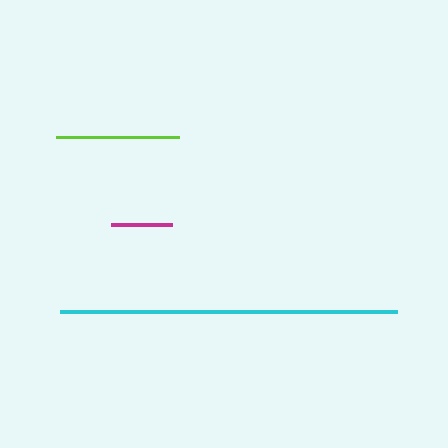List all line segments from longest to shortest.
From longest to shortest: cyan, lime, magenta.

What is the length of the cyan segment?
The cyan segment is approximately 337 pixels long.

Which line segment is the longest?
The cyan line is the longest at approximately 337 pixels.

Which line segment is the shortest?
The magenta line is the shortest at approximately 61 pixels.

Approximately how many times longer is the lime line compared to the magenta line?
The lime line is approximately 2.0 times the length of the magenta line.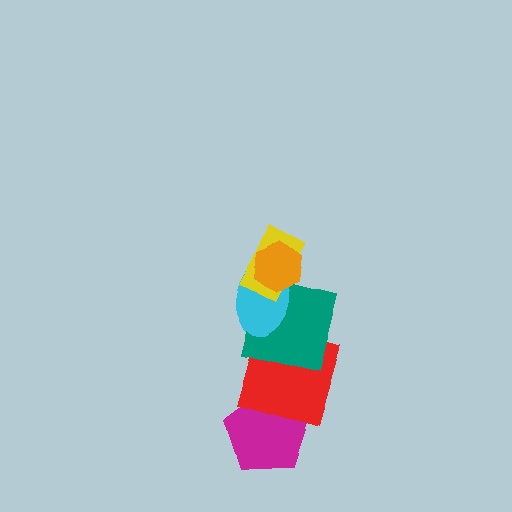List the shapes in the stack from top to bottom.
From top to bottom: the orange hexagon, the yellow rectangle, the cyan ellipse, the teal square, the red square, the magenta pentagon.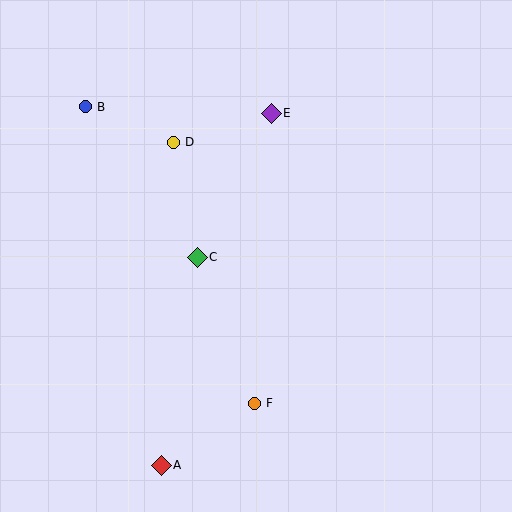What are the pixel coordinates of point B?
Point B is at (85, 107).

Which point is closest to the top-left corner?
Point B is closest to the top-left corner.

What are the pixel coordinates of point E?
Point E is at (271, 113).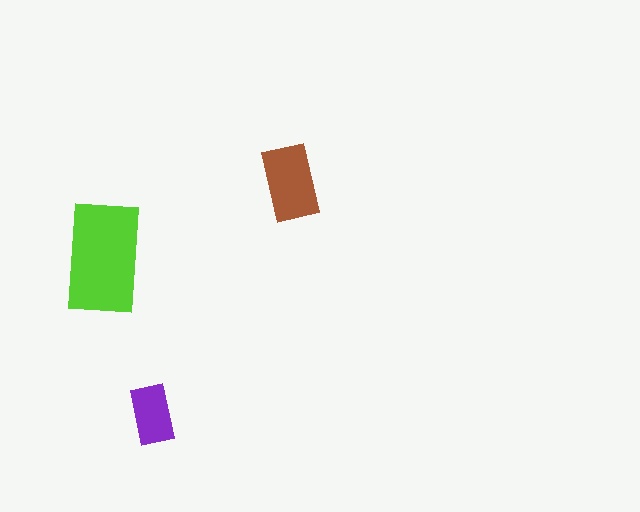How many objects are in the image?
There are 3 objects in the image.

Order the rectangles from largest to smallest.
the lime one, the brown one, the purple one.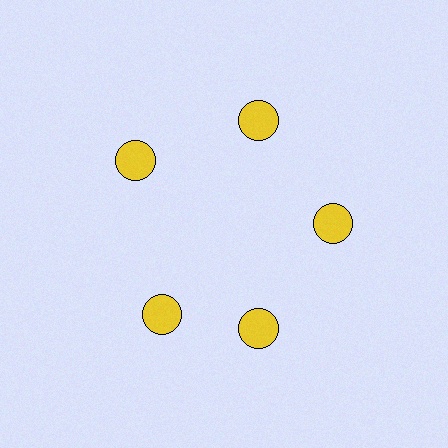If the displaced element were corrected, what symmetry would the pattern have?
It would have 5-fold rotational symmetry — the pattern would map onto itself every 72 degrees.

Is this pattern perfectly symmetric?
No. The 5 yellow circles are arranged in a ring, but one element near the 8 o'clock position is rotated out of alignment along the ring, breaking the 5-fold rotational symmetry.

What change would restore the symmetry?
The symmetry would be restored by rotating it back into even spacing with its neighbors so that all 5 circles sit at equal angles and equal distance from the center.